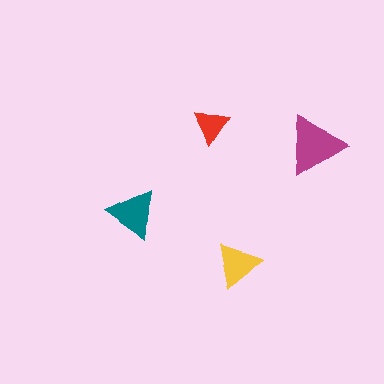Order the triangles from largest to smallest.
the magenta one, the teal one, the yellow one, the red one.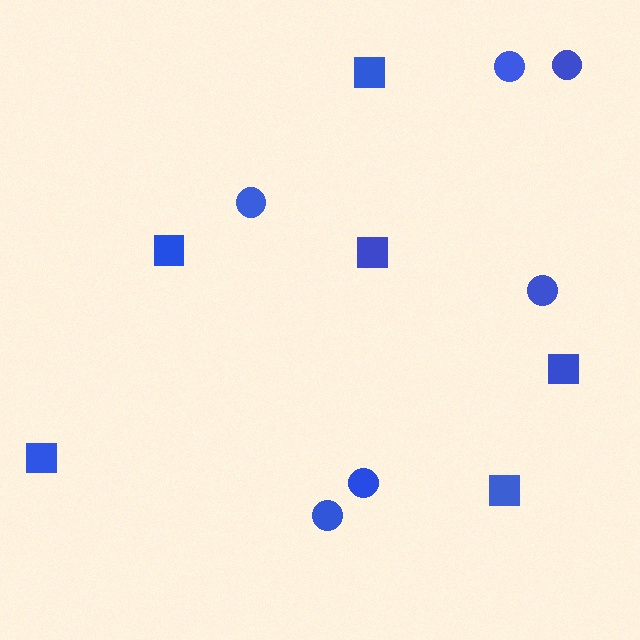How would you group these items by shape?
There are 2 groups: one group of squares (6) and one group of circles (6).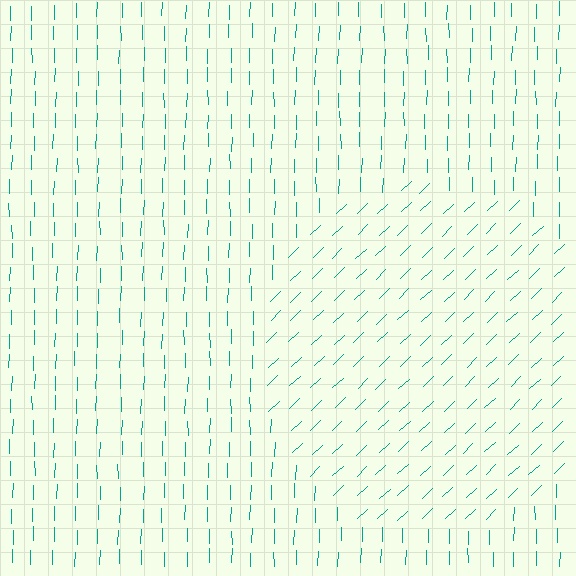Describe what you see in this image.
The image is filled with small teal line segments. A circle region in the image has lines oriented differently from the surrounding lines, creating a visible texture boundary.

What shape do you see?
I see a circle.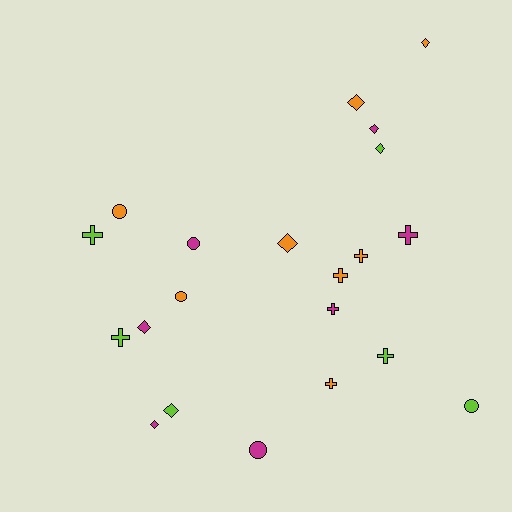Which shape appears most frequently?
Diamond, with 8 objects.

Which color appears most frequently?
Orange, with 8 objects.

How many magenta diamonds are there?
There are 3 magenta diamonds.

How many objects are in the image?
There are 21 objects.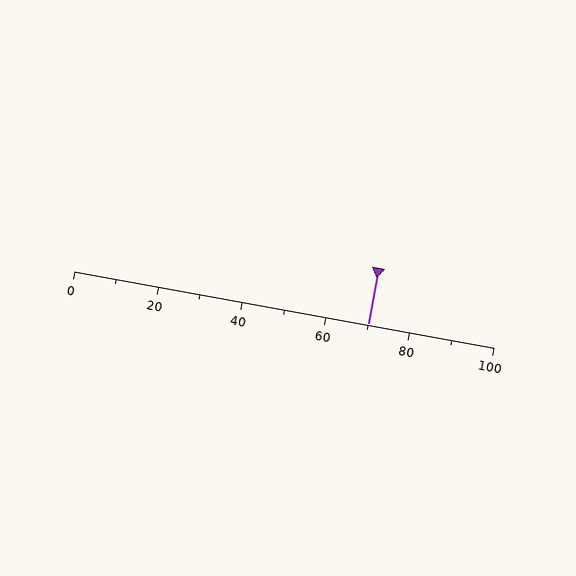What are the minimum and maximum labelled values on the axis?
The axis runs from 0 to 100.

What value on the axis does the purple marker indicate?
The marker indicates approximately 70.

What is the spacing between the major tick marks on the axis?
The major ticks are spaced 20 apart.